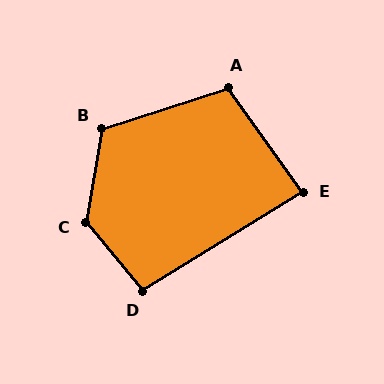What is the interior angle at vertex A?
Approximately 107 degrees (obtuse).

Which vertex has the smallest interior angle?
E, at approximately 86 degrees.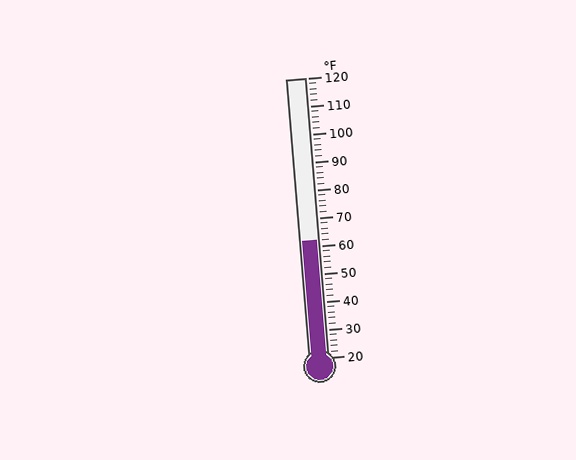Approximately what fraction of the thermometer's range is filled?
The thermometer is filled to approximately 40% of its range.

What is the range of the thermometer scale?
The thermometer scale ranges from 20°F to 120°F.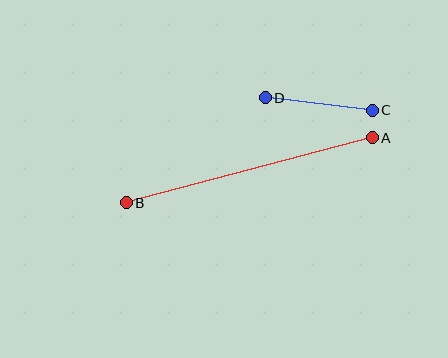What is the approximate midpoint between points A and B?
The midpoint is at approximately (249, 170) pixels.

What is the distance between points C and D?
The distance is approximately 108 pixels.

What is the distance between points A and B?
The distance is approximately 255 pixels.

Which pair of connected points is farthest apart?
Points A and B are farthest apart.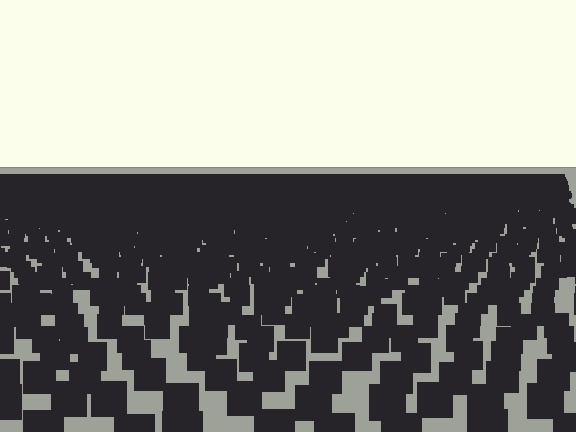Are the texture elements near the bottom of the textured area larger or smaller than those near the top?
Larger. Near the bottom, elements are closer to the viewer and appear at a bigger on-screen size.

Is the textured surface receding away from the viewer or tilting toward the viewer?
The surface is receding away from the viewer. Texture elements get smaller and denser toward the top.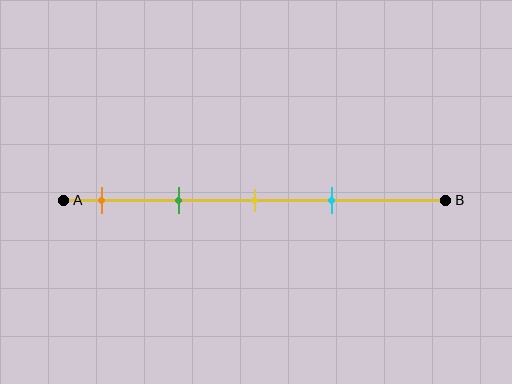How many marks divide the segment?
There are 4 marks dividing the segment.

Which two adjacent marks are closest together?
The yellow and cyan marks are the closest adjacent pair.